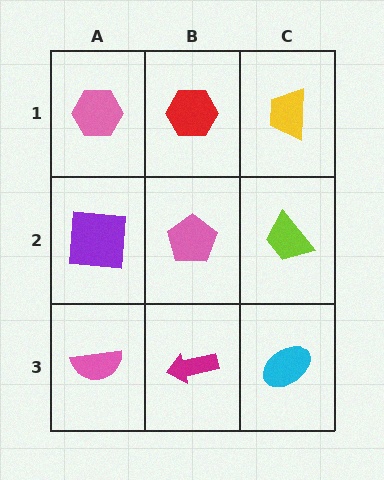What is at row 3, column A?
A pink semicircle.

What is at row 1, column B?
A red hexagon.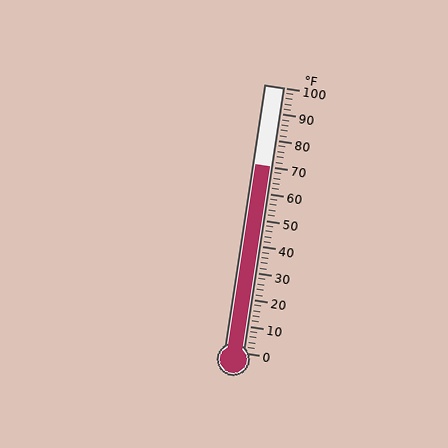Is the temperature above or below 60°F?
The temperature is above 60°F.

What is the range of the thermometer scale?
The thermometer scale ranges from 0°F to 100°F.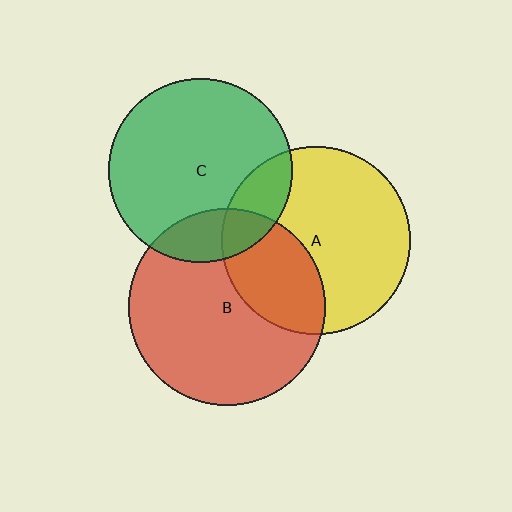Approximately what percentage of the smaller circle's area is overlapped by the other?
Approximately 15%.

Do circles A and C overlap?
Yes.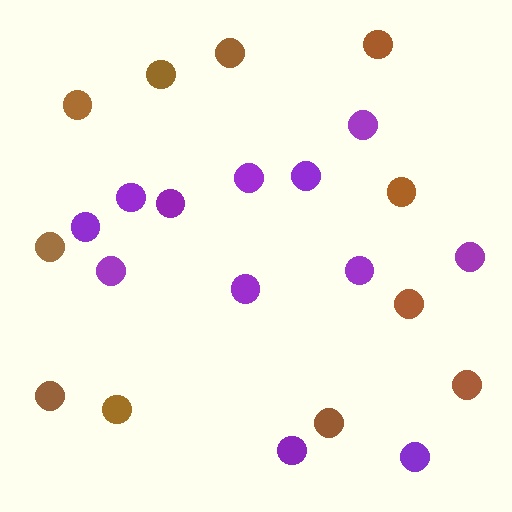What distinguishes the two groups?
There are 2 groups: one group of purple circles (12) and one group of brown circles (11).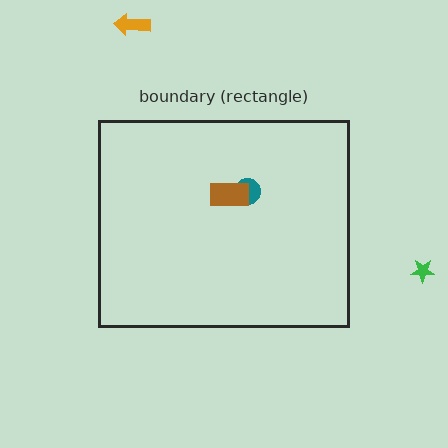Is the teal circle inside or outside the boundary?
Inside.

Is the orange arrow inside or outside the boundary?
Outside.